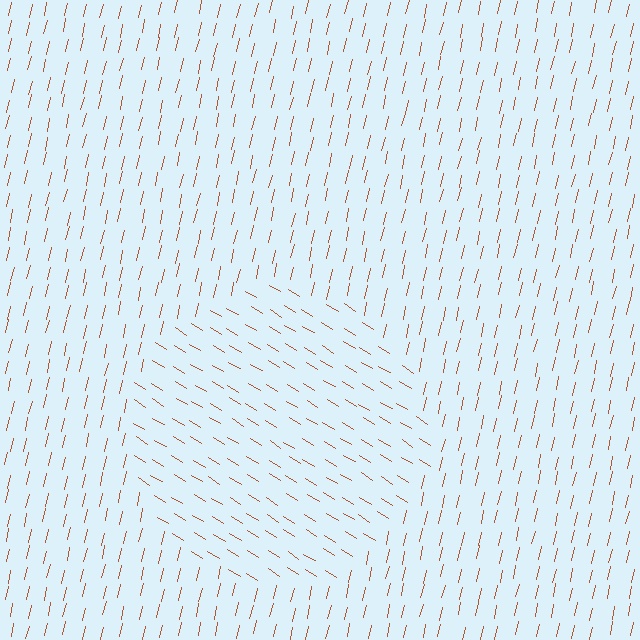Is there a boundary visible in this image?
Yes, there is a texture boundary formed by a change in line orientation.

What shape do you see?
I see a circle.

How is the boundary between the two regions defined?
The boundary is defined purely by a change in line orientation (approximately 71 degrees difference). All lines are the same color and thickness.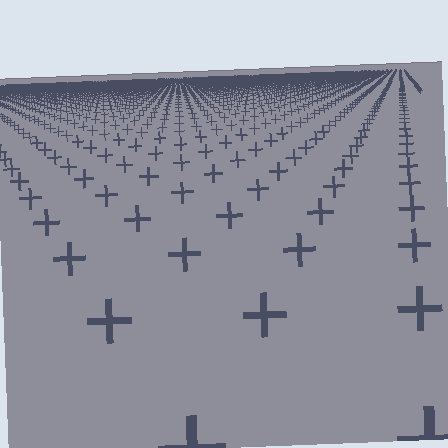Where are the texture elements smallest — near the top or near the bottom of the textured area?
Near the top.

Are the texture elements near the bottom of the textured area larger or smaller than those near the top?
Larger. Near the bottom, elements are closer to the viewer and appear at a bigger on-screen size.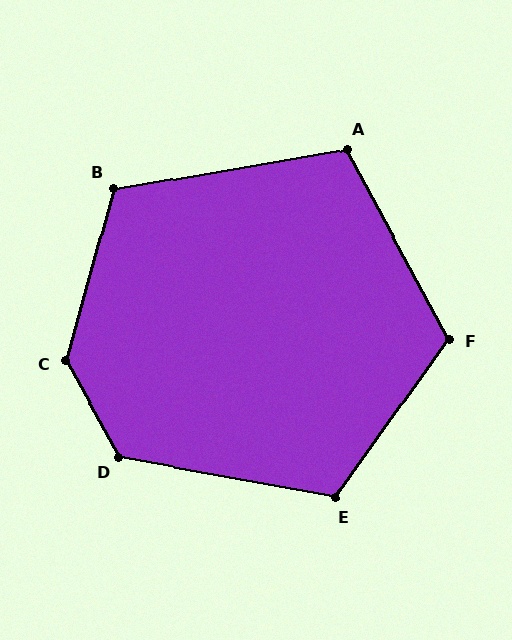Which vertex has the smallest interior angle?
A, at approximately 108 degrees.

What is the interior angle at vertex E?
Approximately 115 degrees (obtuse).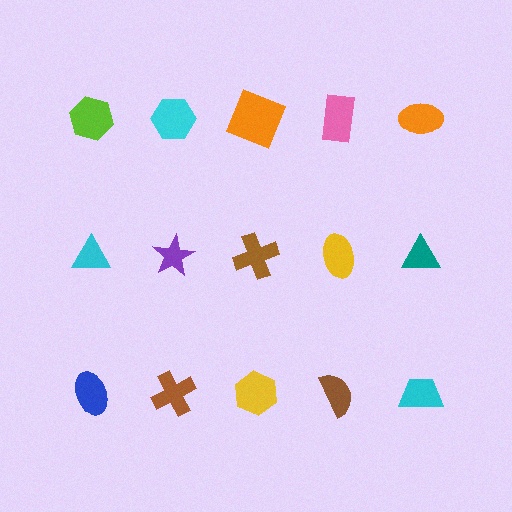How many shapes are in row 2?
5 shapes.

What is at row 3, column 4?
A brown semicircle.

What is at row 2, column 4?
A yellow ellipse.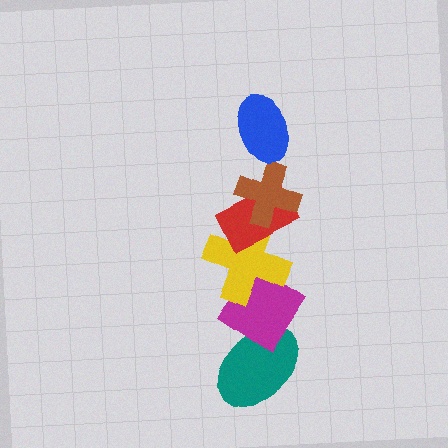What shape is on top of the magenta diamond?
The yellow cross is on top of the magenta diamond.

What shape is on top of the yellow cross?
The red rectangle is on top of the yellow cross.